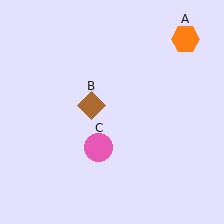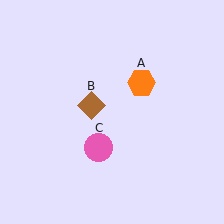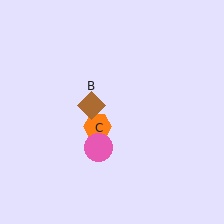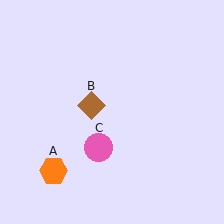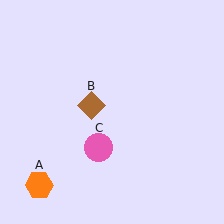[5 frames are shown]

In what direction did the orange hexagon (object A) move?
The orange hexagon (object A) moved down and to the left.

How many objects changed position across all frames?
1 object changed position: orange hexagon (object A).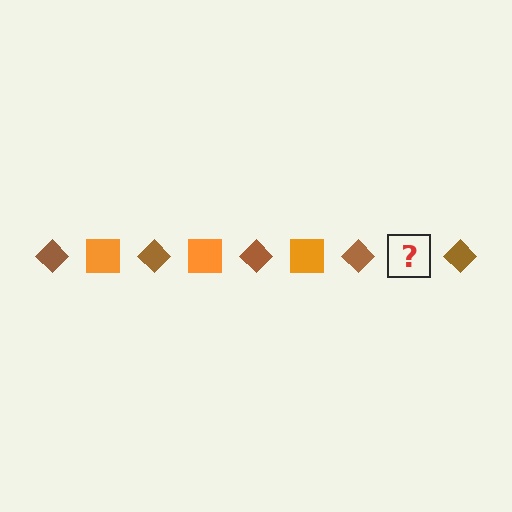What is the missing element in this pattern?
The missing element is an orange square.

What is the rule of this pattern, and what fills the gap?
The rule is that the pattern alternates between brown diamond and orange square. The gap should be filled with an orange square.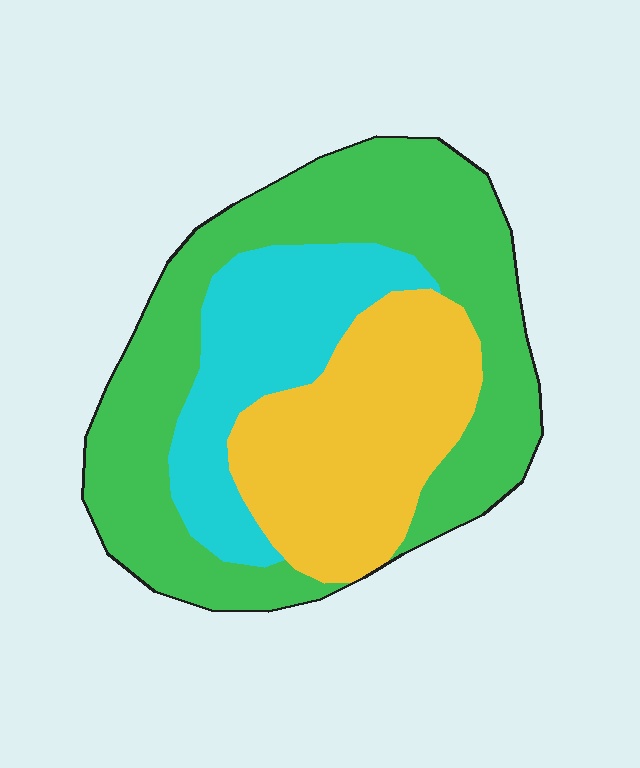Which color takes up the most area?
Green, at roughly 50%.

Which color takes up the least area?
Cyan, at roughly 20%.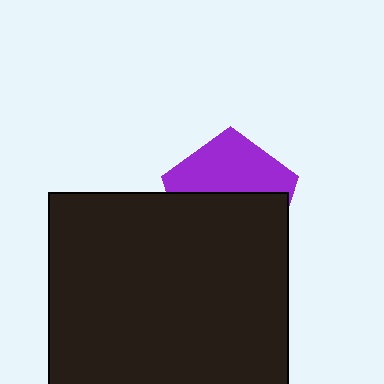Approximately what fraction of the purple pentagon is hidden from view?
Roughly 56% of the purple pentagon is hidden behind the black square.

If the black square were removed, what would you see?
You would see the complete purple pentagon.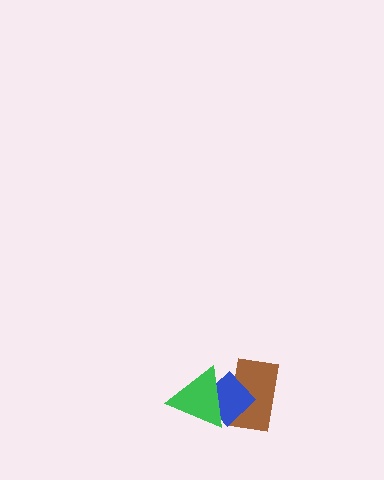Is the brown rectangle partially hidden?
Yes, it is partially covered by another shape.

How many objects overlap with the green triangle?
2 objects overlap with the green triangle.